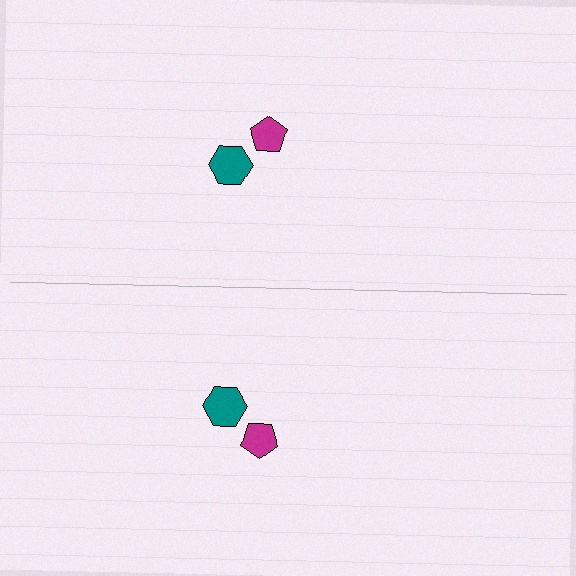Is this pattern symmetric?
Yes, this pattern has bilateral (reflection) symmetry.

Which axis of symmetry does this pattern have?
The pattern has a horizontal axis of symmetry running through the center of the image.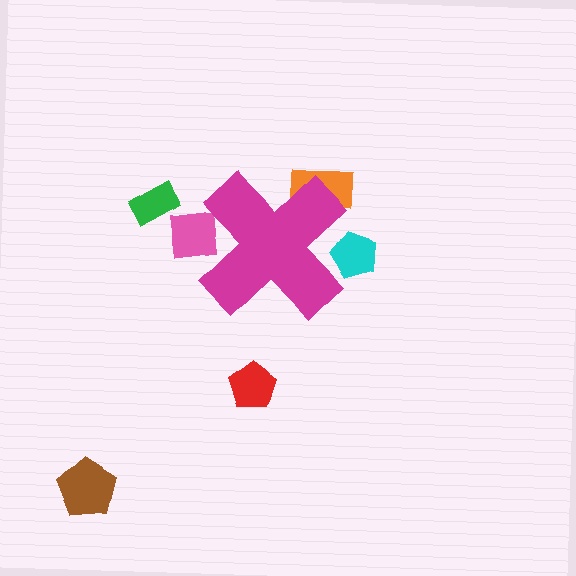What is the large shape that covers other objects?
A magenta cross.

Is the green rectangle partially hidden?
No, the green rectangle is fully visible.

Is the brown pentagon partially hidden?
No, the brown pentagon is fully visible.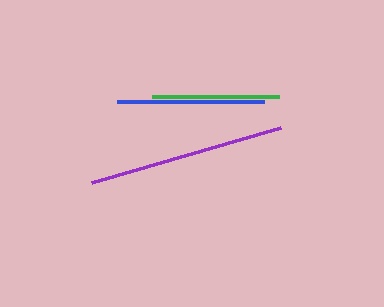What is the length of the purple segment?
The purple segment is approximately 197 pixels long.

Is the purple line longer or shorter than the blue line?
The purple line is longer than the blue line.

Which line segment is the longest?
The purple line is the longest at approximately 197 pixels.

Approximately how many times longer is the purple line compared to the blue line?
The purple line is approximately 1.3 times the length of the blue line.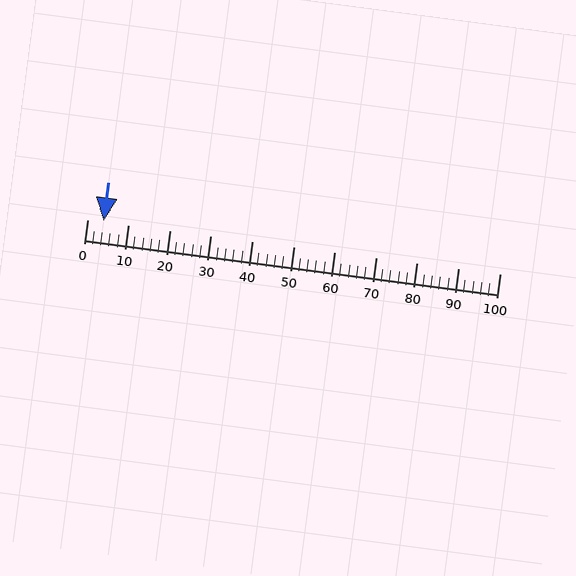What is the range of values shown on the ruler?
The ruler shows values from 0 to 100.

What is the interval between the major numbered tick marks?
The major tick marks are spaced 10 units apart.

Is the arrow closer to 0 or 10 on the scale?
The arrow is closer to 0.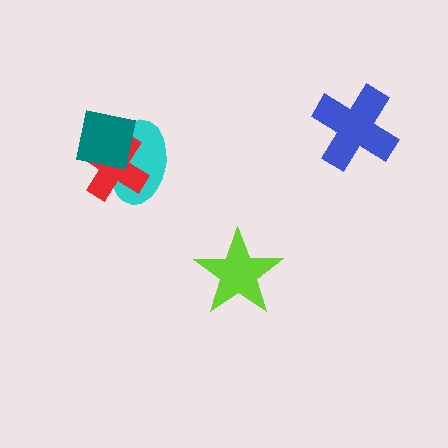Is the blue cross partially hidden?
No, no other shape covers it.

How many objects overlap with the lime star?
0 objects overlap with the lime star.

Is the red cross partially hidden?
Yes, it is partially covered by another shape.